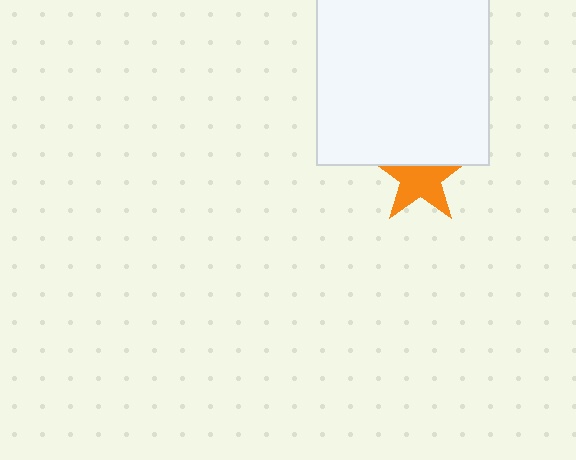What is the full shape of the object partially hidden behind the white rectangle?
The partially hidden object is an orange star.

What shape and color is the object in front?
The object in front is a white rectangle.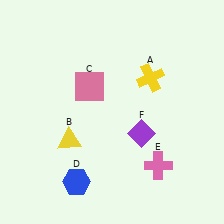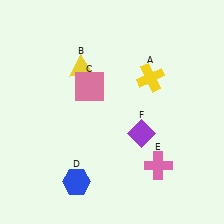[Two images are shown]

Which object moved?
The yellow triangle (B) moved up.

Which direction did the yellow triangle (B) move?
The yellow triangle (B) moved up.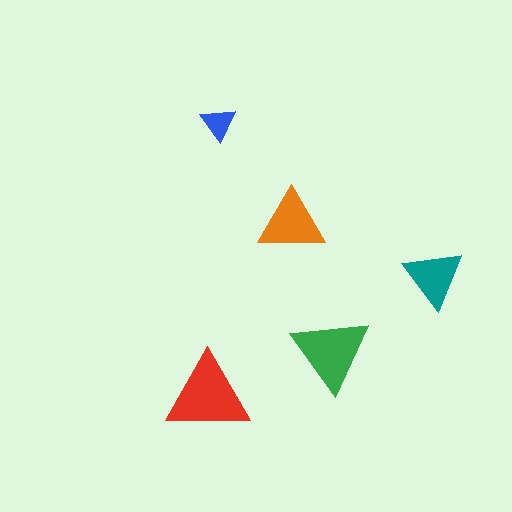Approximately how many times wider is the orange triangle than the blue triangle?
About 2 times wider.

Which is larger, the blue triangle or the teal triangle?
The teal one.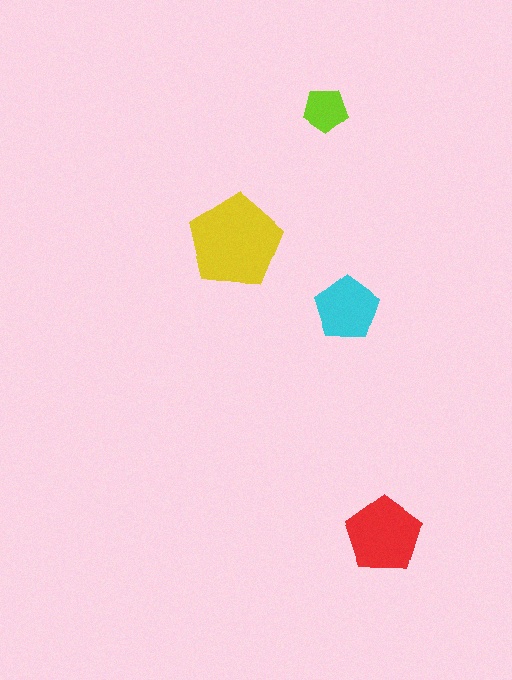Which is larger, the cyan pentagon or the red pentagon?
The red one.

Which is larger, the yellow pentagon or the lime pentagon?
The yellow one.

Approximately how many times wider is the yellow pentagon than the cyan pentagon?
About 1.5 times wider.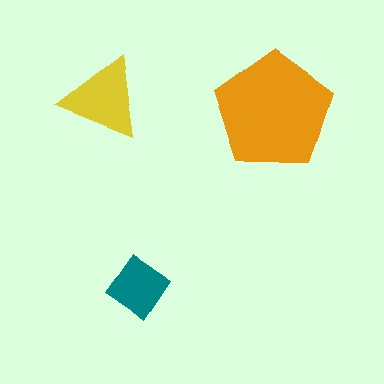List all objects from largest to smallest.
The orange pentagon, the yellow triangle, the teal diamond.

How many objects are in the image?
There are 3 objects in the image.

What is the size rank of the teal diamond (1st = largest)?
3rd.